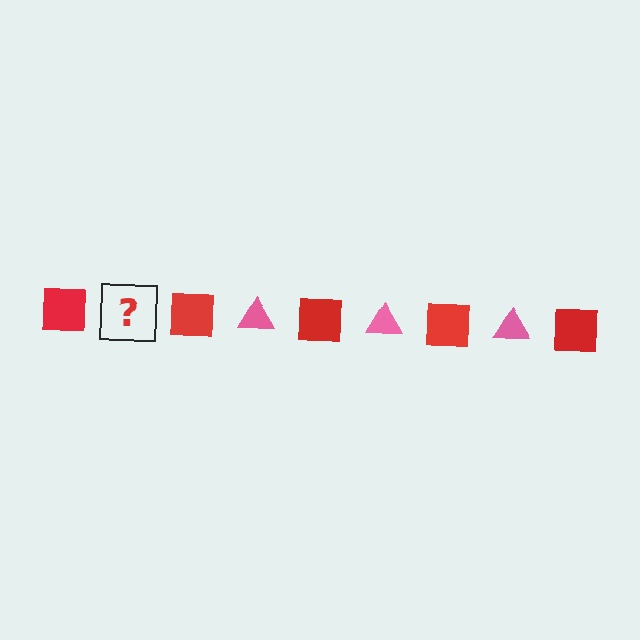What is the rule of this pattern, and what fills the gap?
The rule is that the pattern alternates between red square and pink triangle. The gap should be filled with a pink triangle.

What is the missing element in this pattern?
The missing element is a pink triangle.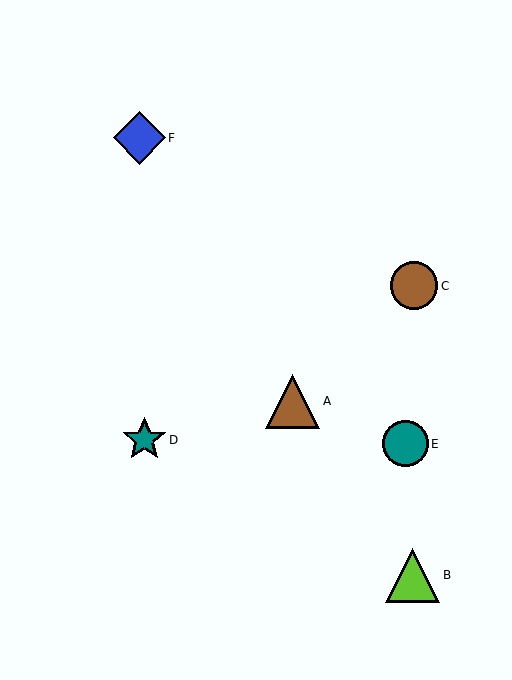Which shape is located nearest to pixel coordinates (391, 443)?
The teal circle (labeled E) at (406, 444) is nearest to that location.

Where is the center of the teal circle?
The center of the teal circle is at (406, 444).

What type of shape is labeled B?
Shape B is a lime triangle.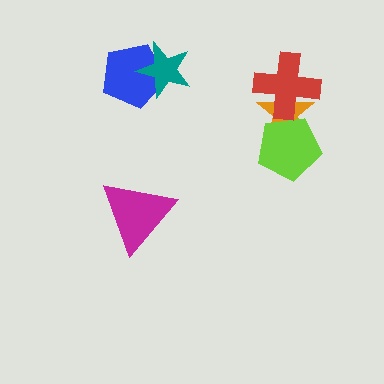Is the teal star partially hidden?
No, no other shape covers it.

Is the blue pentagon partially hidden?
Yes, it is partially covered by another shape.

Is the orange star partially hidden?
Yes, it is partially covered by another shape.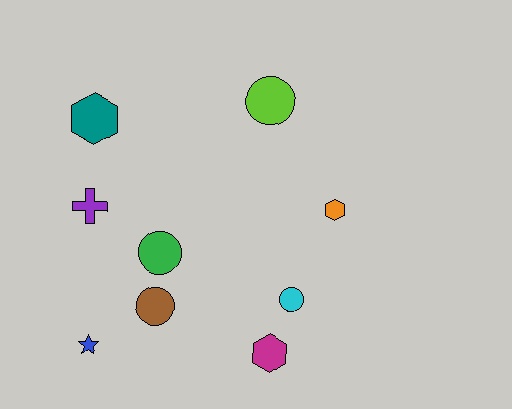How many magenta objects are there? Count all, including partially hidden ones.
There is 1 magenta object.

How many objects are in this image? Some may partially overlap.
There are 9 objects.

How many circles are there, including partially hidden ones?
There are 4 circles.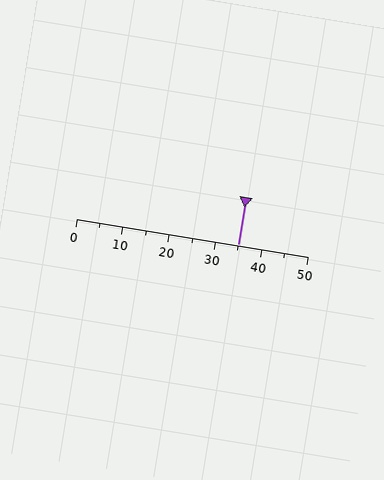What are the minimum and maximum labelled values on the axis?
The axis runs from 0 to 50.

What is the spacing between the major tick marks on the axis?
The major ticks are spaced 10 apart.